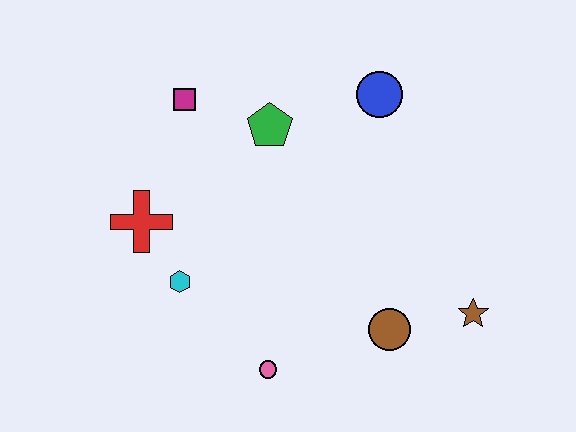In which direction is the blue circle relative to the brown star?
The blue circle is above the brown star.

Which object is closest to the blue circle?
The green pentagon is closest to the blue circle.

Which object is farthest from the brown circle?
The magenta square is farthest from the brown circle.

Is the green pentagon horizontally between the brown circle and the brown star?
No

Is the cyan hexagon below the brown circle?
No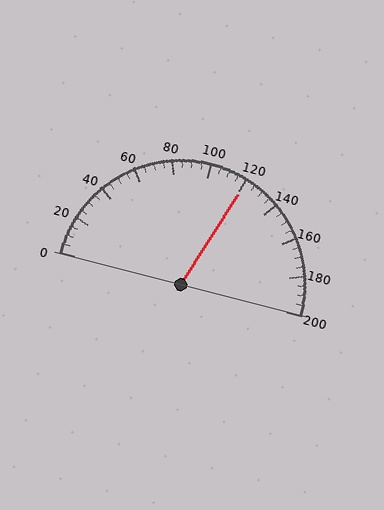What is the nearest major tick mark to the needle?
The nearest major tick mark is 120.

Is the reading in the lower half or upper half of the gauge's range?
The reading is in the upper half of the range (0 to 200).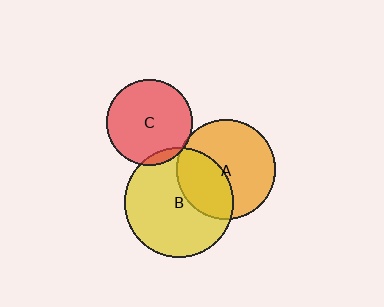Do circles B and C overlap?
Yes.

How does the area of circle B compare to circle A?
Approximately 1.2 times.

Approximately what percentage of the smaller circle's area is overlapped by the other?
Approximately 5%.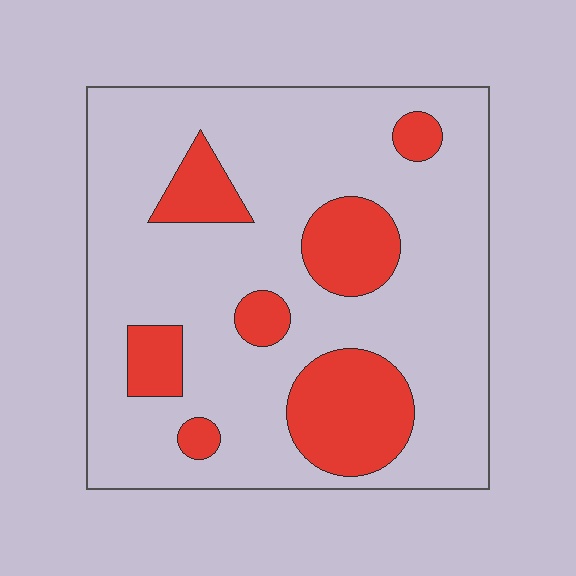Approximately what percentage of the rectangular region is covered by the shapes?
Approximately 20%.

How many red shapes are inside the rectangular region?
7.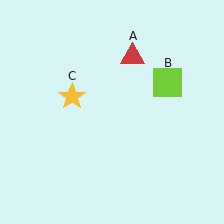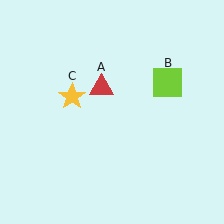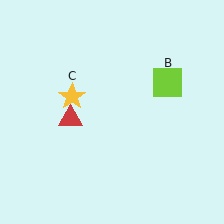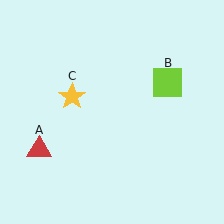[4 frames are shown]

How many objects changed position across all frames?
1 object changed position: red triangle (object A).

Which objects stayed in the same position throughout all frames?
Lime square (object B) and yellow star (object C) remained stationary.